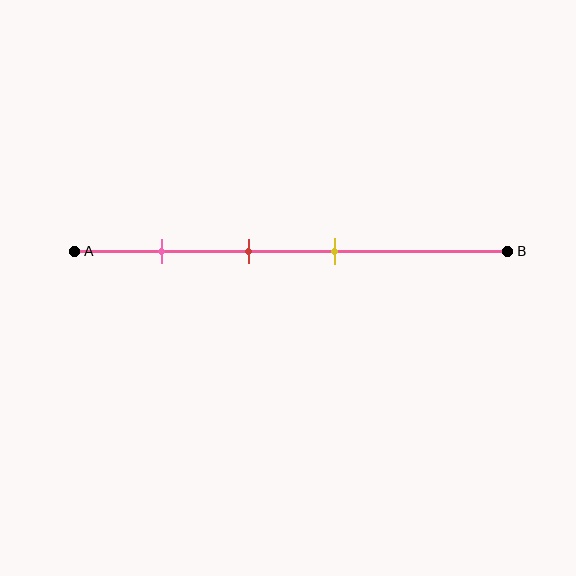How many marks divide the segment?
There are 3 marks dividing the segment.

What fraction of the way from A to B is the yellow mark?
The yellow mark is approximately 60% (0.6) of the way from A to B.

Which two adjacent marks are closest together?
The red and yellow marks are the closest adjacent pair.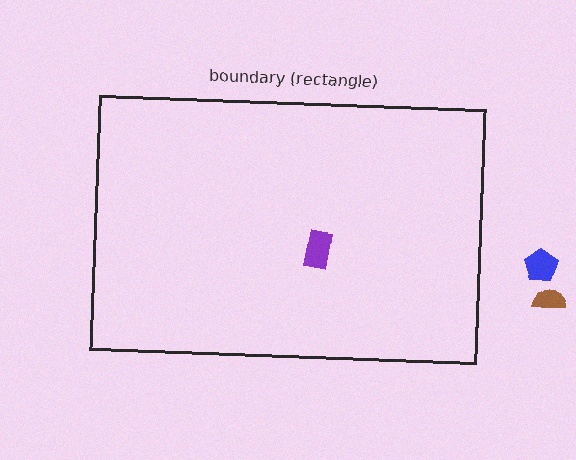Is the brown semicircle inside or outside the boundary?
Outside.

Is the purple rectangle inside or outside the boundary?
Inside.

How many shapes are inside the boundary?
1 inside, 2 outside.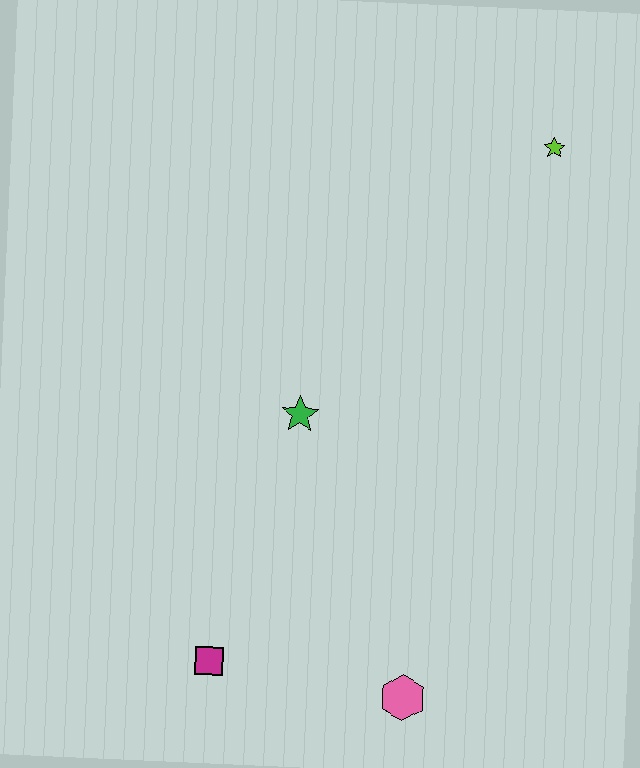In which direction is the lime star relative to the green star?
The lime star is above the green star.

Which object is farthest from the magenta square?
The lime star is farthest from the magenta square.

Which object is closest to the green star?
The magenta square is closest to the green star.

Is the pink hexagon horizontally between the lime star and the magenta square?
Yes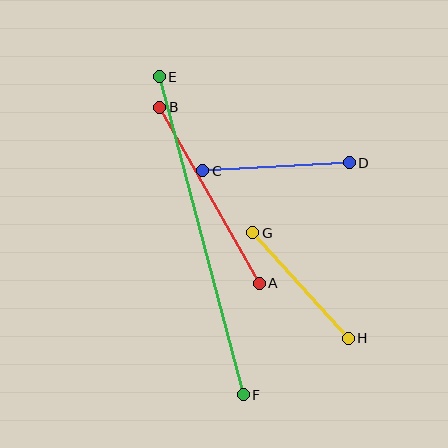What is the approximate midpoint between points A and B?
The midpoint is at approximately (210, 195) pixels.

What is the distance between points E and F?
The distance is approximately 329 pixels.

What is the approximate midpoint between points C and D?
The midpoint is at approximately (276, 167) pixels.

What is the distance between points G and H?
The distance is approximately 143 pixels.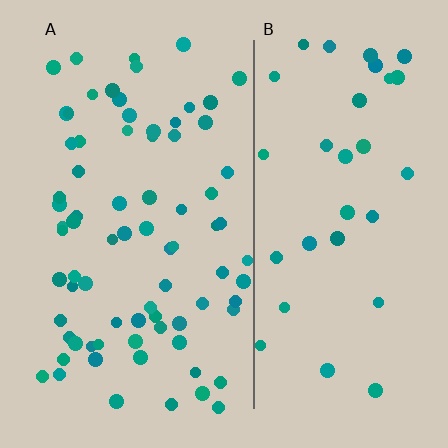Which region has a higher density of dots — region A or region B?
A (the left).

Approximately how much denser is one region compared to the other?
Approximately 2.3× — region A over region B.